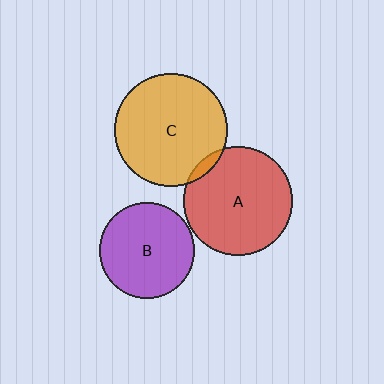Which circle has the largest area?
Circle C (orange).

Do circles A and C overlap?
Yes.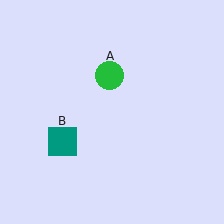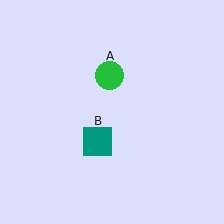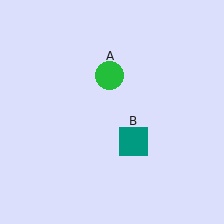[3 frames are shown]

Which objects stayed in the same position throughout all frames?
Green circle (object A) remained stationary.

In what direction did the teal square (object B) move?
The teal square (object B) moved right.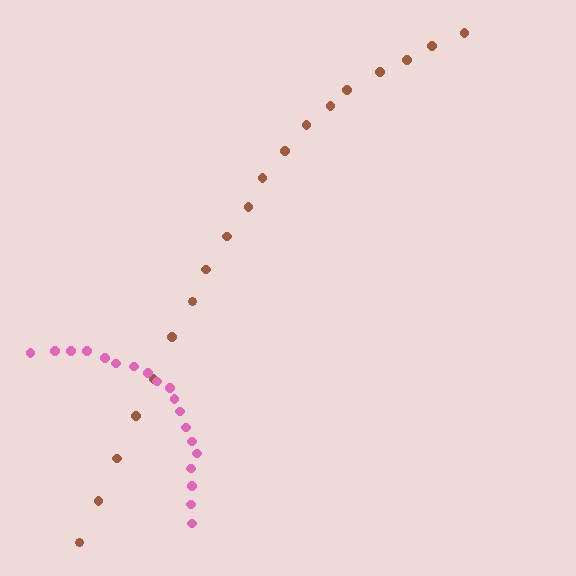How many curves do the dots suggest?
There are 2 distinct paths.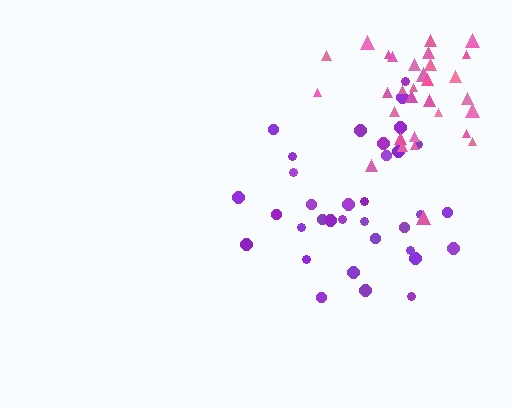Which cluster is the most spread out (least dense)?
Purple.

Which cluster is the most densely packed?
Pink.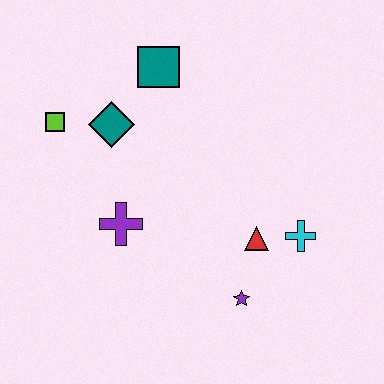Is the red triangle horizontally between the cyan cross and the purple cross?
Yes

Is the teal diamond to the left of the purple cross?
Yes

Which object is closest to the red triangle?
The cyan cross is closest to the red triangle.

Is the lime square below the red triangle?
No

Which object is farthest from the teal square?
The purple star is farthest from the teal square.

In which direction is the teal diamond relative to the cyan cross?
The teal diamond is to the left of the cyan cross.